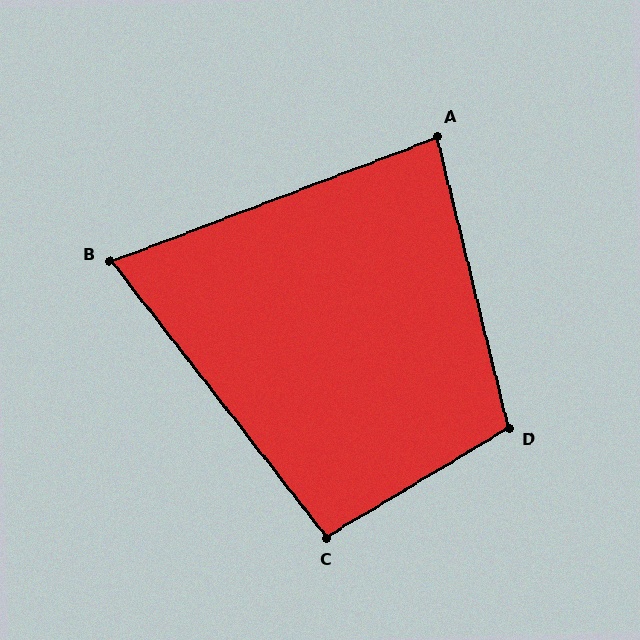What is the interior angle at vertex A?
Approximately 83 degrees (acute).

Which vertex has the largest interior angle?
D, at approximately 107 degrees.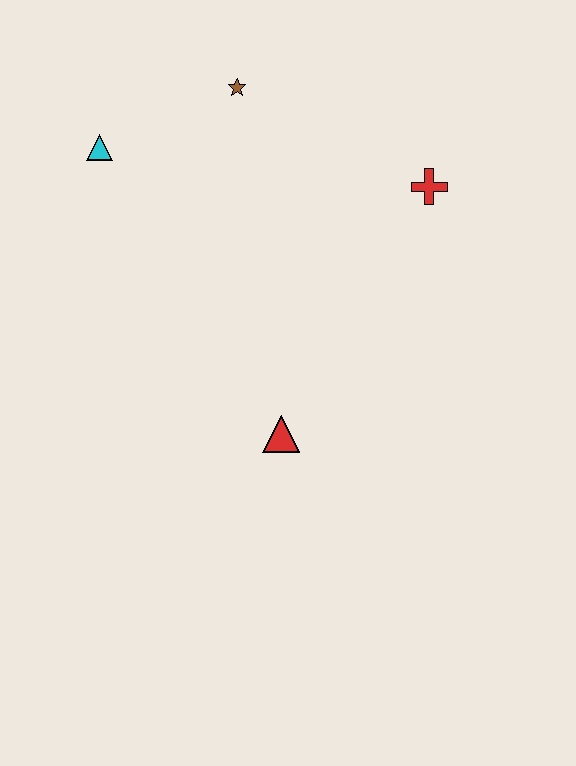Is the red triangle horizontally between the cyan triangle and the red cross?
Yes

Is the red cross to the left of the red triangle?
No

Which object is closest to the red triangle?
The red cross is closest to the red triangle.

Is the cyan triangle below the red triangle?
No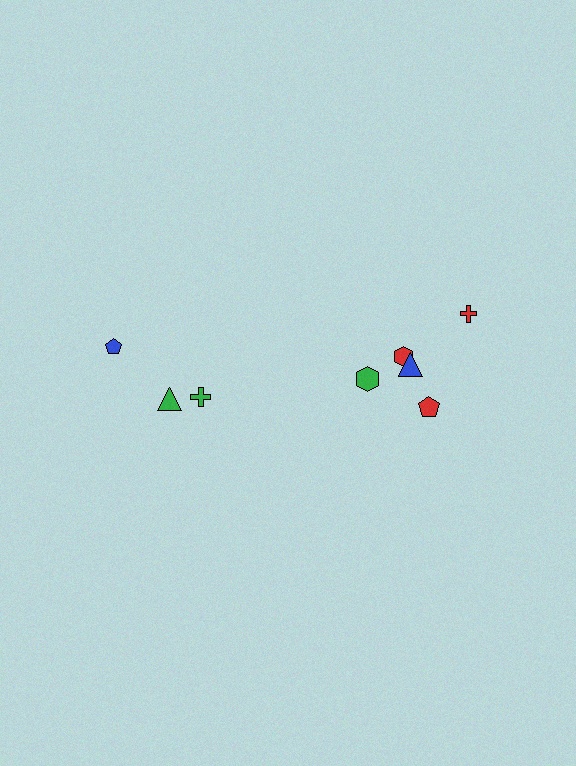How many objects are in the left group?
There are 3 objects.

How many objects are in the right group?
There are 5 objects.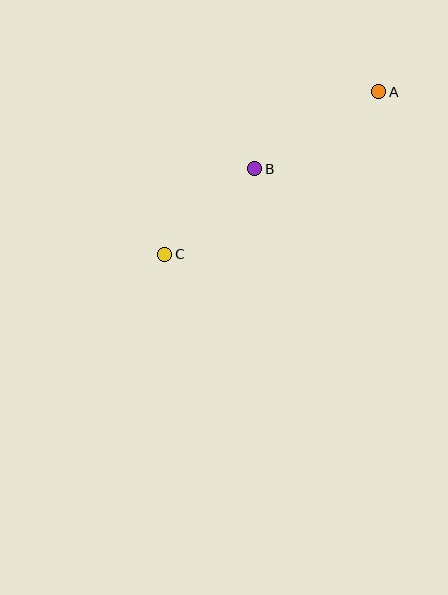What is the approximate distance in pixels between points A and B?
The distance between A and B is approximately 146 pixels.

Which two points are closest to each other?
Points B and C are closest to each other.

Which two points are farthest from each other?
Points A and C are farthest from each other.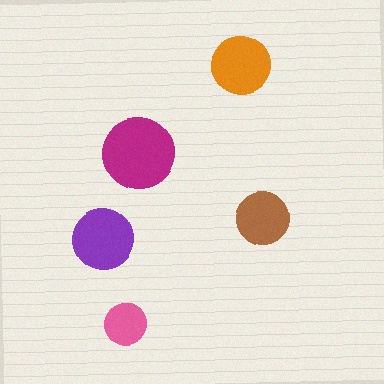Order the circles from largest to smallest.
the magenta one, the purple one, the orange one, the brown one, the pink one.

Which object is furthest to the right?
The brown circle is rightmost.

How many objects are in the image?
There are 5 objects in the image.